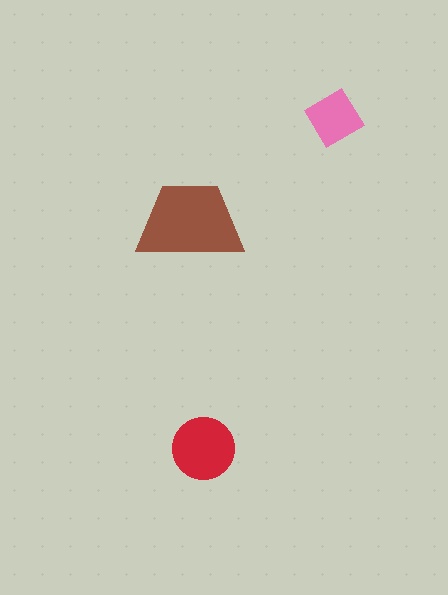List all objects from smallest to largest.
The pink diamond, the red circle, the brown trapezoid.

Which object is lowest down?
The red circle is bottommost.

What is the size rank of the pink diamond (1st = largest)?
3rd.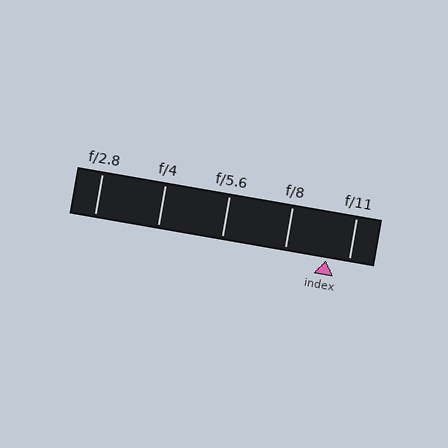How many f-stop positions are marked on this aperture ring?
There are 5 f-stop positions marked.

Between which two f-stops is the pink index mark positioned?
The index mark is between f/8 and f/11.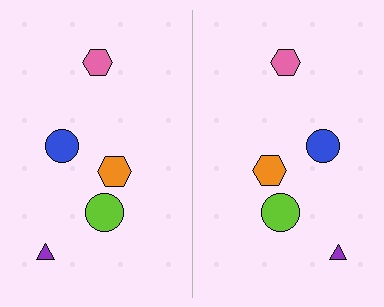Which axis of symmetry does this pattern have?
The pattern has a vertical axis of symmetry running through the center of the image.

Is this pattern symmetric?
Yes, this pattern has bilateral (reflection) symmetry.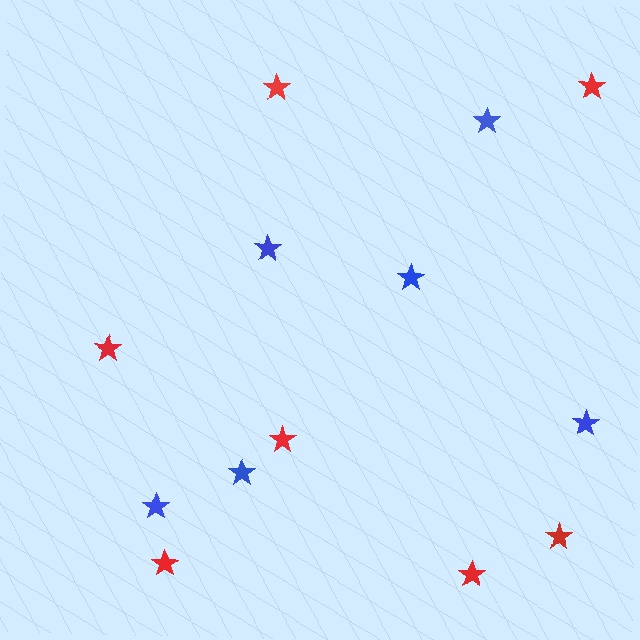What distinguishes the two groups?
There are 2 groups: one group of red stars (7) and one group of blue stars (6).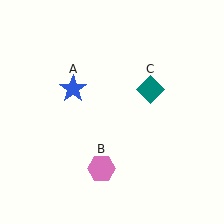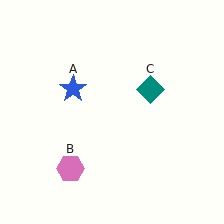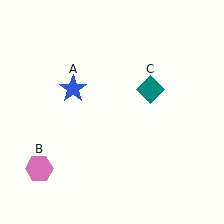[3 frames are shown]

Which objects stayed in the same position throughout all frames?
Blue star (object A) and teal diamond (object C) remained stationary.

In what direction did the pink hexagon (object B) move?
The pink hexagon (object B) moved left.